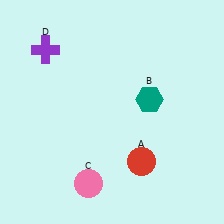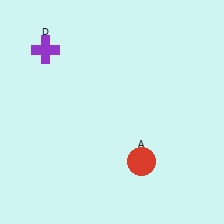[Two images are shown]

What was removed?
The teal hexagon (B), the pink circle (C) were removed in Image 2.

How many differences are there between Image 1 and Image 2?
There are 2 differences between the two images.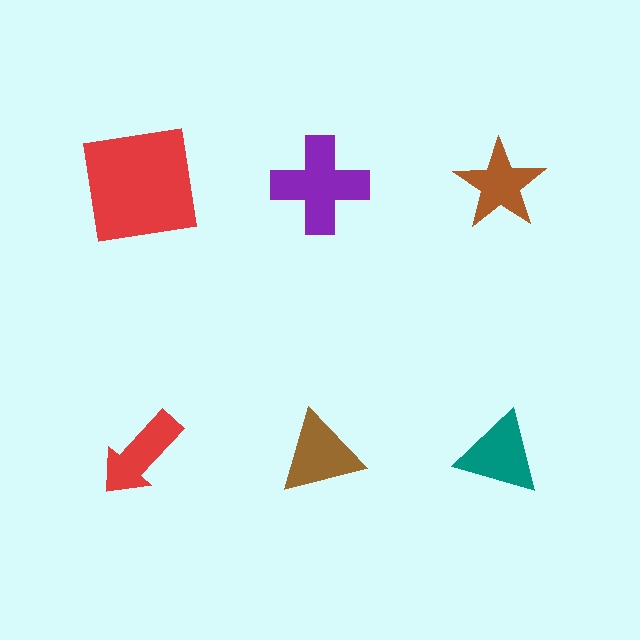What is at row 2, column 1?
A red arrow.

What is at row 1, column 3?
A brown star.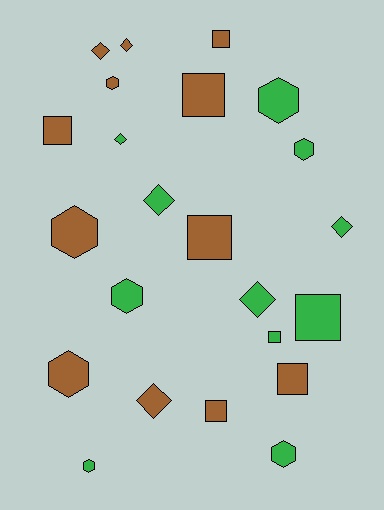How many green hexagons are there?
There are 5 green hexagons.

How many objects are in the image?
There are 23 objects.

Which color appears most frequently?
Brown, with 12 objects.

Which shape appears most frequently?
Hexagon, with 8 objects.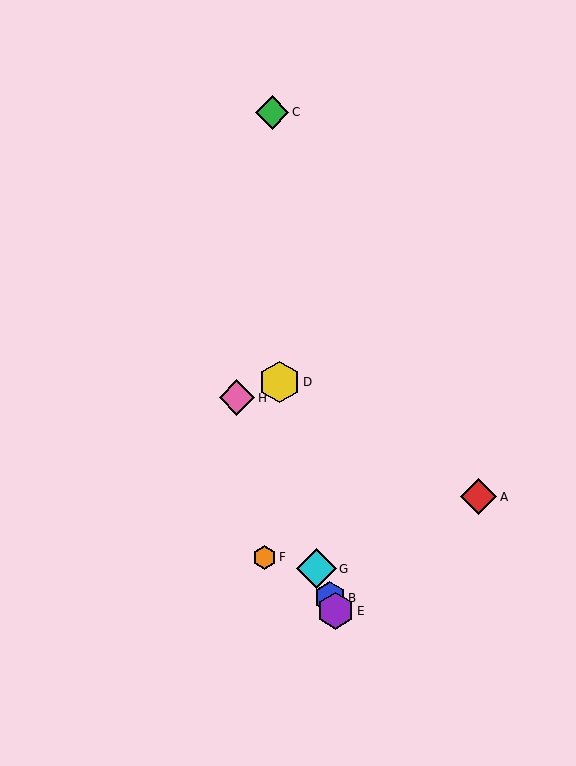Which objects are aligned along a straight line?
Objects B, E, G, H are aligned along a straight line.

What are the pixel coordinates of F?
Object F is at (264, 557).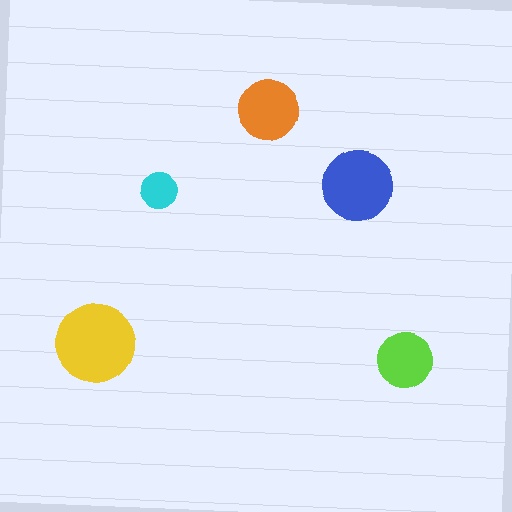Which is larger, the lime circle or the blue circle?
The blue one.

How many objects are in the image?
There are 5 objects in the image.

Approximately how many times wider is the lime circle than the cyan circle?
About 1.5 times wider.